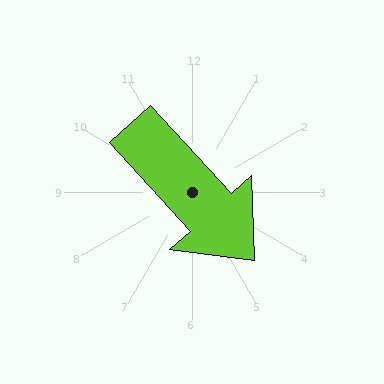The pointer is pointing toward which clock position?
Roughly 5 o'clock.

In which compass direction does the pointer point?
Southeast.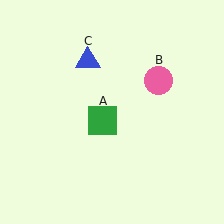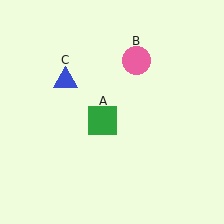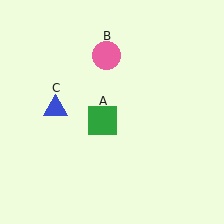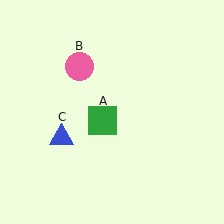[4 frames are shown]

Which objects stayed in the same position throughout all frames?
Green square (object A) remained stationary.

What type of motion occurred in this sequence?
The pink circle (object B), blue triangle (object C) rotated counterclockwise around the center of the scene.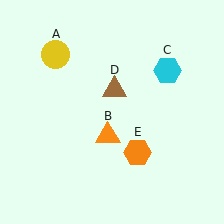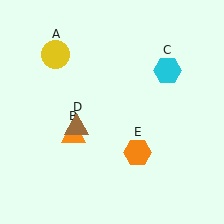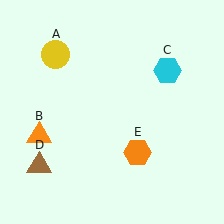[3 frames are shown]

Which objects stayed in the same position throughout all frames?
Yellow circle (object A) and cyan hexagon (object C) and orange hexagon (object E) remained stationary.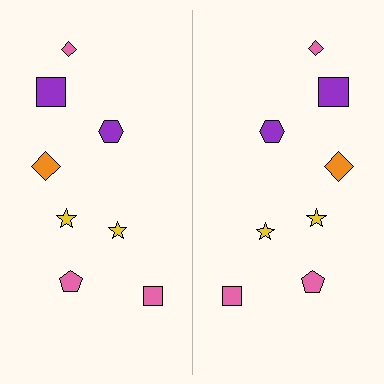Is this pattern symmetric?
Yes, this pattern has bilateral (reflection) symmetry.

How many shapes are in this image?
There are 16 shapes in this image.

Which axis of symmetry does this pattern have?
The pattern has a vertical axis of symmetry running through the center of the image.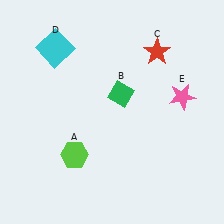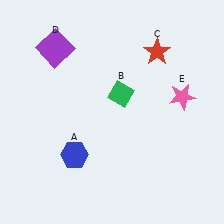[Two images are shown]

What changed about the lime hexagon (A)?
In Image 1, A is lime. In Image 2, it changed to blue.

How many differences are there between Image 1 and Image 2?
There are 2 differences between the two images.